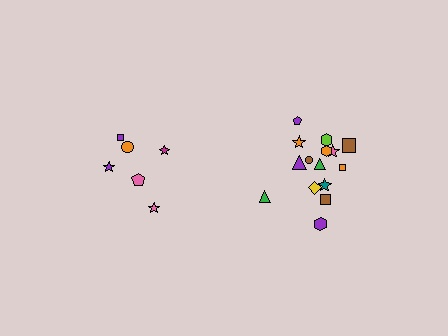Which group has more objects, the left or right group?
The right group.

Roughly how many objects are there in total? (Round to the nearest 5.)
Roughly 20 objects in total.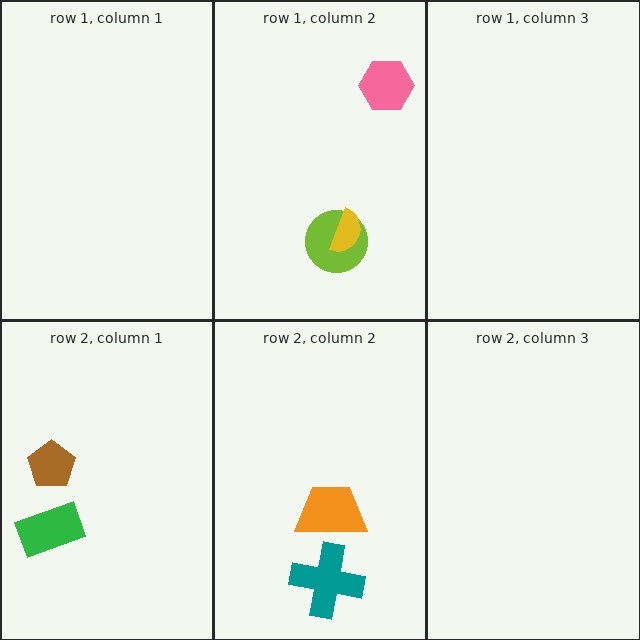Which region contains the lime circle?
The row 1, column 2 region.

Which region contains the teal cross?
The row 2, column 2 region.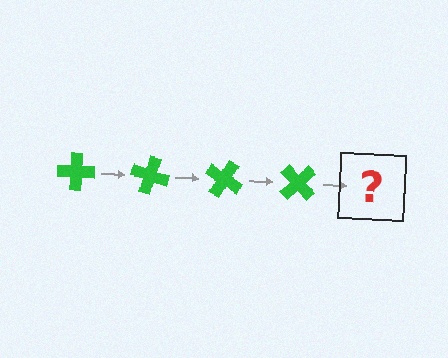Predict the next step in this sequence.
The next step is a green cross rotated 60 degrees.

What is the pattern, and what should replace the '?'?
The pattern is that the cross rotates 15 degrees each step. The '?' should be a green cross rotated 60 degrees.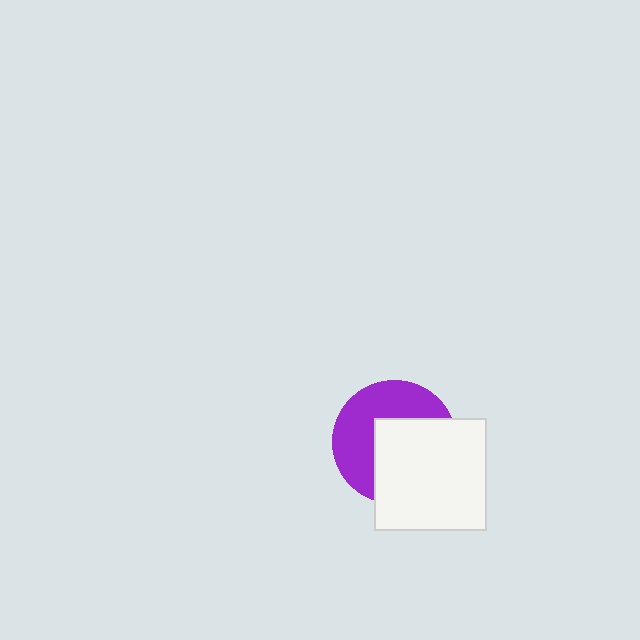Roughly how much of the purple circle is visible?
About half of it is visible (roughly 48%).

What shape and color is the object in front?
The object in front is a white square.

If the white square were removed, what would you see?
You would see the complete purple circle.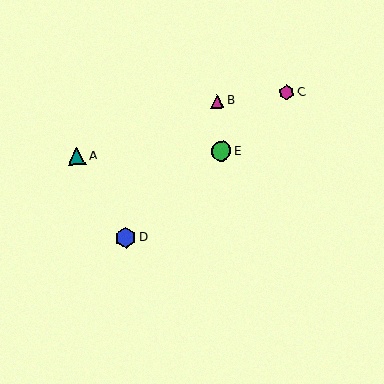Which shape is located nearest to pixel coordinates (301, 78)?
The magenta hexagon (labeled C) at (287, 92) is nearest to that location.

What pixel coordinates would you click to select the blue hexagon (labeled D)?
Click at (125, 238) to select the blue hexagon D.